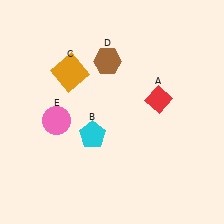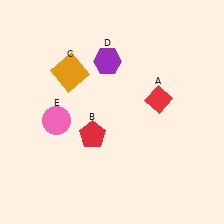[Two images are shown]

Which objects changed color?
B changed from cyan to red. D changed from brown to purple.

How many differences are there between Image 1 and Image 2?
There are 2 differences between the two images.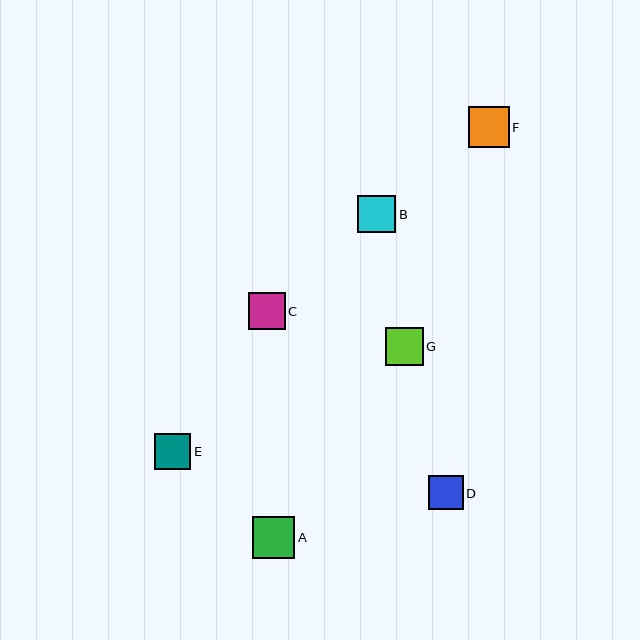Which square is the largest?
Square A is the largest with a size of approximately 42 pixels.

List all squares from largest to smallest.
From largest to smallest: A, F, G, B, C, E, D.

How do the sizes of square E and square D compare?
Square E and square D are approximately the same size.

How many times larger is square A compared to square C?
Square A is approximately 1.1 times the size of square C.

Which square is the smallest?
Square D is the smallest with a size of approximately 35 pixels.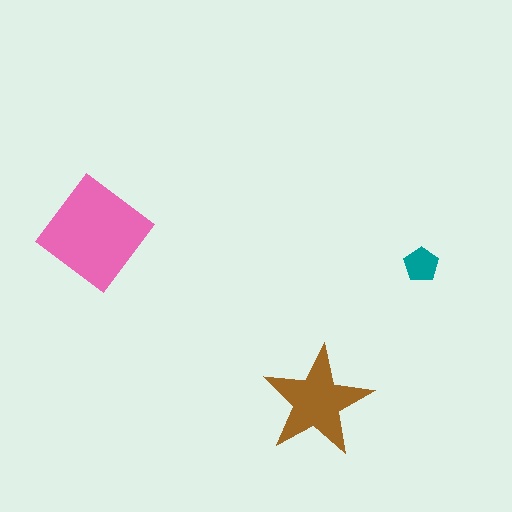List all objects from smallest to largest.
The teal pentagon, the brown star, the pink diamond.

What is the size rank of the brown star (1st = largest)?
2nd.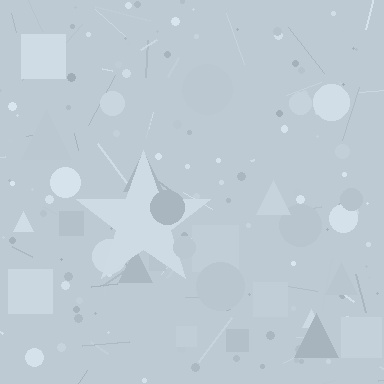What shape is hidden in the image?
A star is hidden in the image.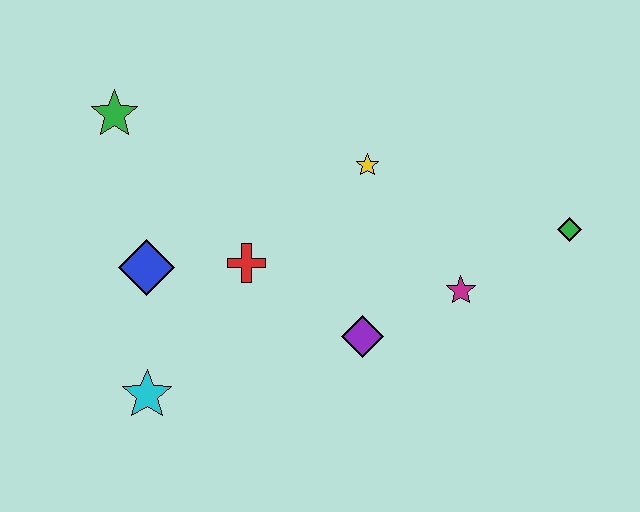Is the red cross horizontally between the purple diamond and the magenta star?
No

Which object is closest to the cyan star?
The blue diamond is closest to the cyan star.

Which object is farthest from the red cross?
The green diamond is farthest from the red cross.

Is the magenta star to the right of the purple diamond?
Yes